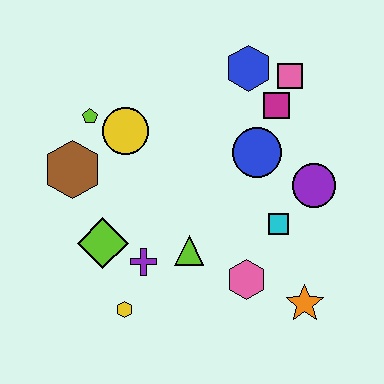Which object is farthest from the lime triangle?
The pink square is farthest from the lime triangle.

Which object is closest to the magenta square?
The pink square is closest to the magenta square.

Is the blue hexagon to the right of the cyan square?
No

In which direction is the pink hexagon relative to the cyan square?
The pink hexagon is below the cyan square.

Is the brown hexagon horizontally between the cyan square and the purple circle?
No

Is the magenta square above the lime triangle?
Yes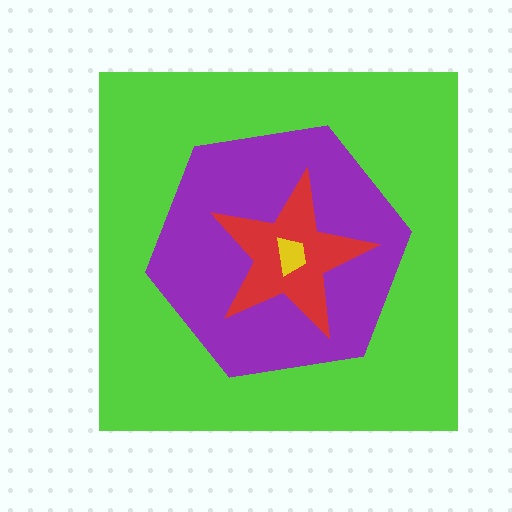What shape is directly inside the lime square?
The purple hexagon.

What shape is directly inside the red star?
The yellow trapezoid.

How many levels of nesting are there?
4.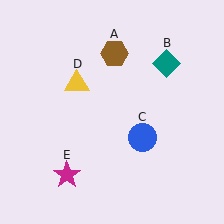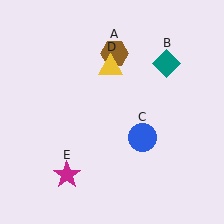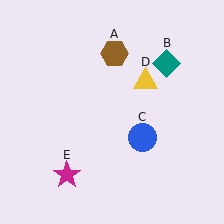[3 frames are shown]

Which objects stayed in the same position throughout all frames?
Brown hexagon (object A) and teal diamond (object B) and blue circle (object C) and magenta star (object E) remained stationary.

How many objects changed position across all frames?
1 object changed position: yellow triangle (object D).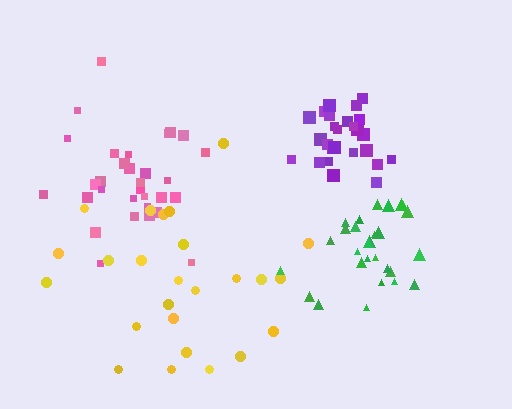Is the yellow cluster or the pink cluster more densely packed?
Pink.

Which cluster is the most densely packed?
Purple.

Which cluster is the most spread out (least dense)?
Yellow.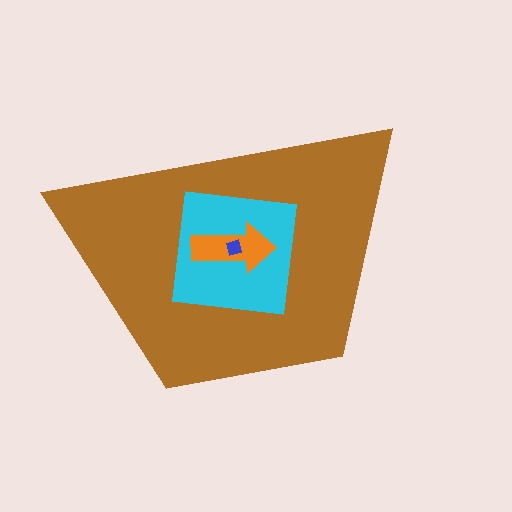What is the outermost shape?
The brown trapezoid.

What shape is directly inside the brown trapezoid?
The cyan square.